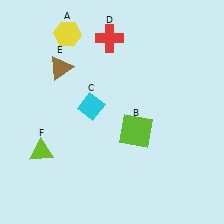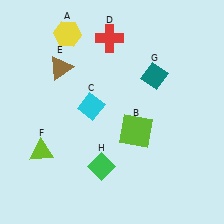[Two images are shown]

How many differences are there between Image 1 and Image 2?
There are 2 differences between the two images.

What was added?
A teal diamond (G), a green diamond (H) were added in Image 2.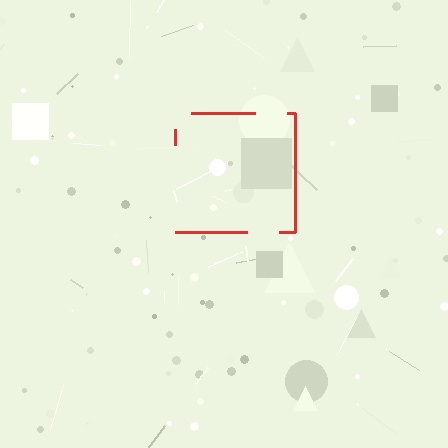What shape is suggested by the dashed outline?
The dashed outline suggests a square.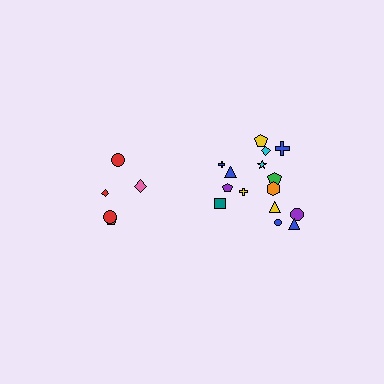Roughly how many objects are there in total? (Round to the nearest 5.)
Roughly 20 objects in total.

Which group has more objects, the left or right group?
The right group.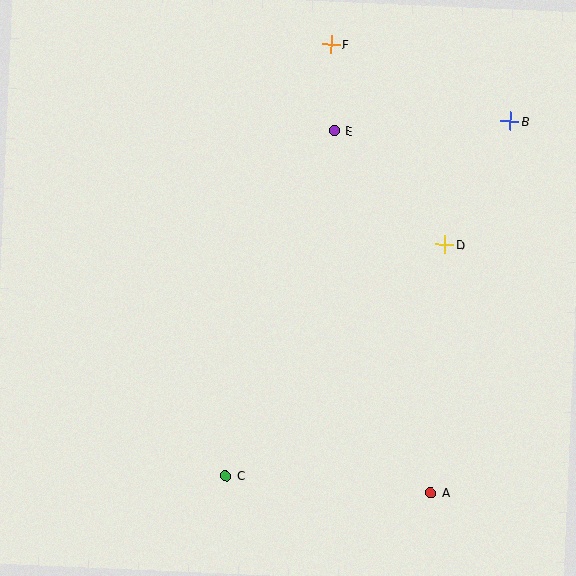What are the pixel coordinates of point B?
Point B is at (510, 121).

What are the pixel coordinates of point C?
Point C is at (225, 476).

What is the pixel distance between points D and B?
The distance between D and B is 139 pixels.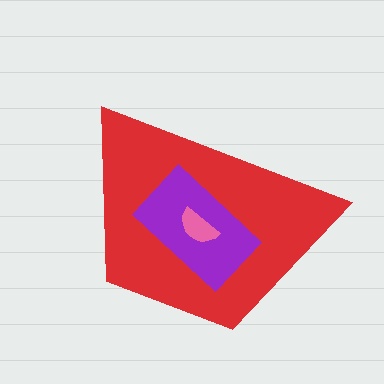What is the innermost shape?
The pink semicircle.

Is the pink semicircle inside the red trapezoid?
Yes.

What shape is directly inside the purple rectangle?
The pink semicircle.